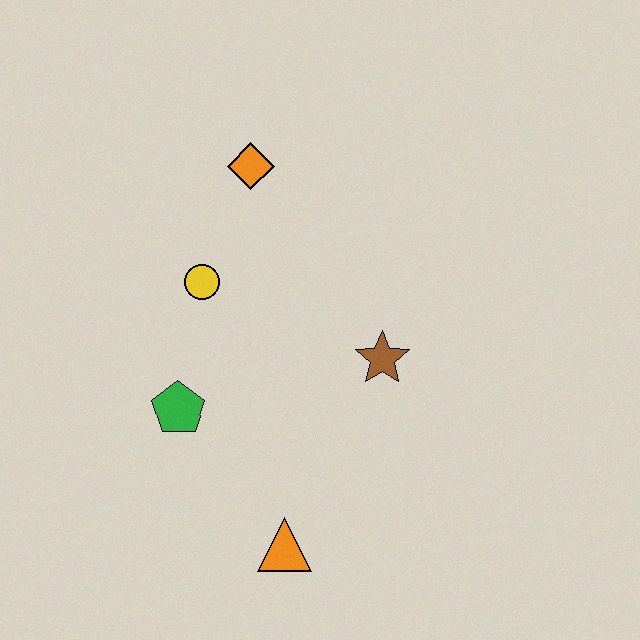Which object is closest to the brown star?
The yellow circle is closest to the brown star.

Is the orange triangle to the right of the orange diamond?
Yes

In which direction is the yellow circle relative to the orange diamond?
The yellow circle is below the orange diamond.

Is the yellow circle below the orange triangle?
No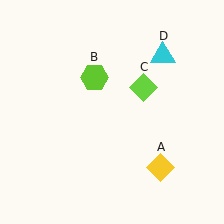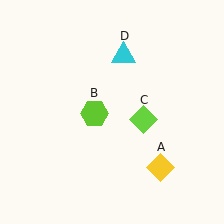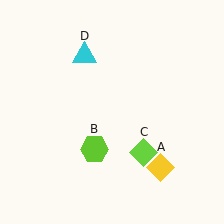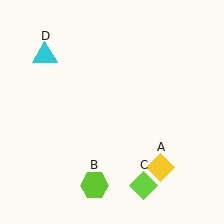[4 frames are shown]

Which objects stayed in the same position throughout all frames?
Yellow diamond (object A) remained stationary.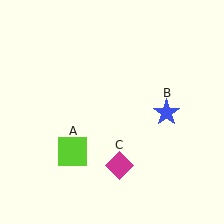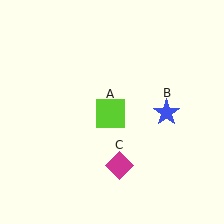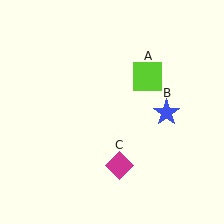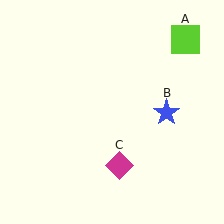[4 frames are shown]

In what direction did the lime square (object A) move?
The lime square (object A) moved up and to the right.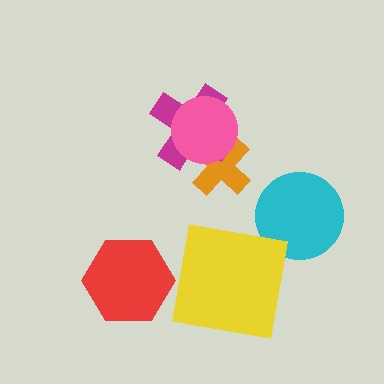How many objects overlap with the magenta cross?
2 objects overlap with the magenta cross.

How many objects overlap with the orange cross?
2 objects overlap with the orange cross.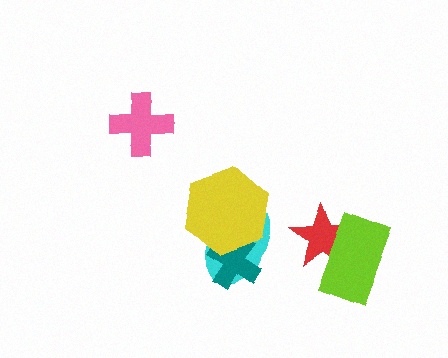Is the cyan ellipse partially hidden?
Yes, it is partially covered by another shape.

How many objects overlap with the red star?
1 object overlaps with the red star.